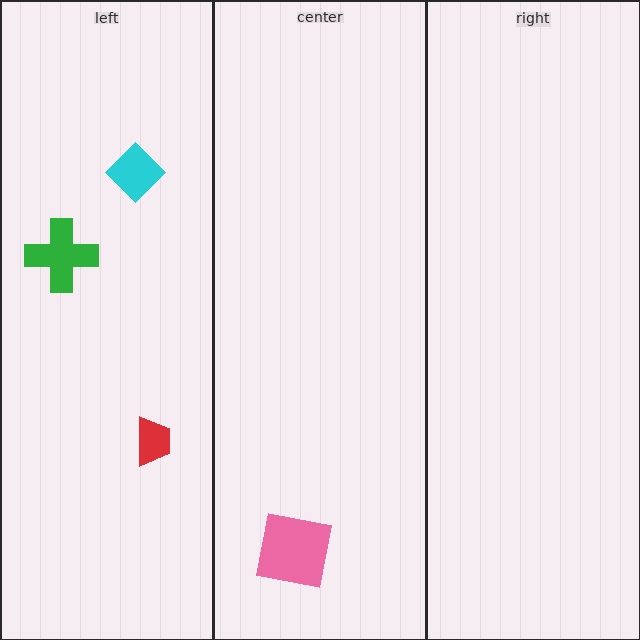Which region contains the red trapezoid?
The left region.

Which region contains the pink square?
The center region.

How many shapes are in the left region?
3.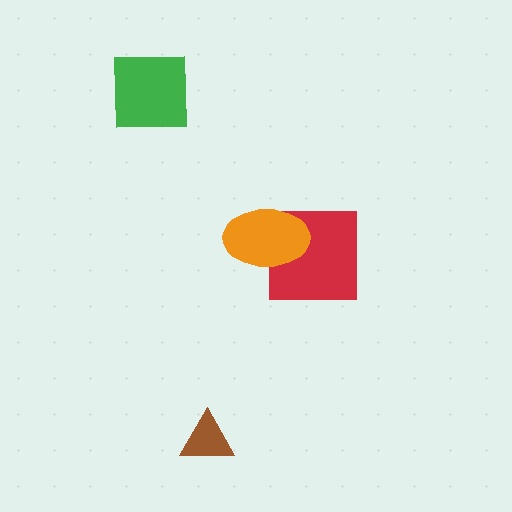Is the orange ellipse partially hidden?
No, no other shape covers it.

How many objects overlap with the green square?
0 objects overlap with the green square.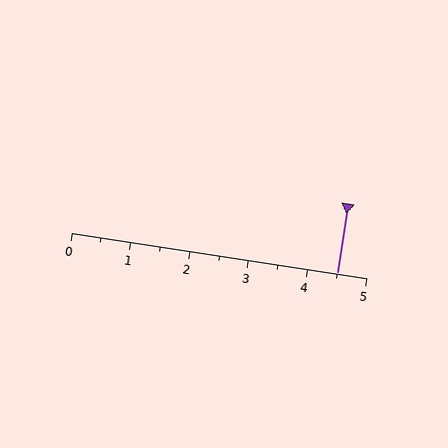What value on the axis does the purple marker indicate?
The marker indicates approximately 4.5.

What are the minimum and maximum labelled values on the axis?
The axis runs from 0 to 5.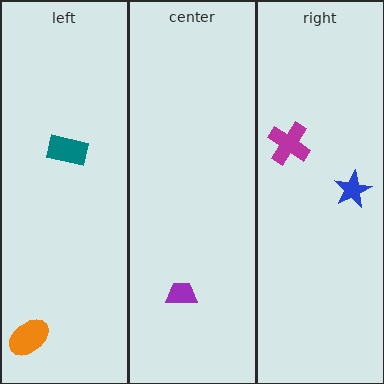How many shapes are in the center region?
1.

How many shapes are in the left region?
2.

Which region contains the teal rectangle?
The left region.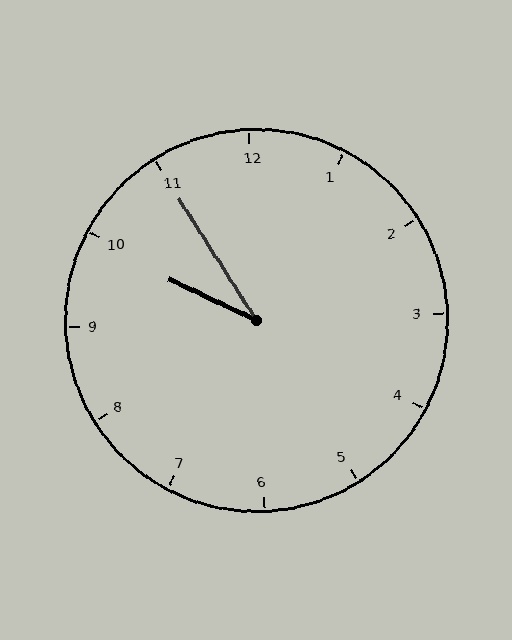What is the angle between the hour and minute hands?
Approximately 32 degrees.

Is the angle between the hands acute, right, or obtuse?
It is acute.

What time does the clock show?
9:55.